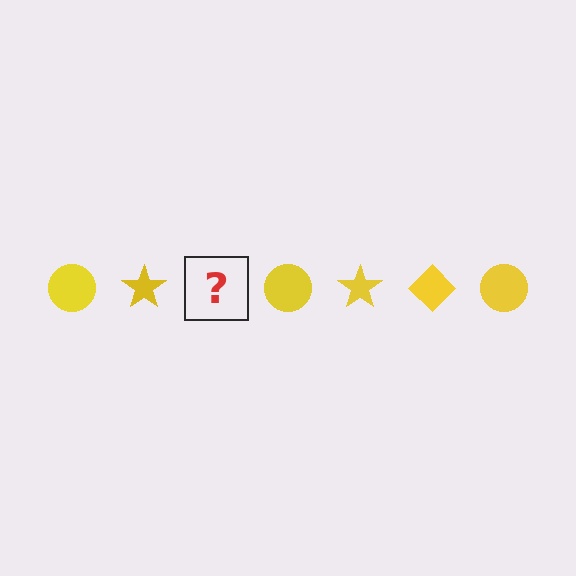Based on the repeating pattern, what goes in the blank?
The blank should be a yellow diamond.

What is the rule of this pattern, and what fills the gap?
The rule is that the pattern cycles through circle, star, diamond shapes in yellow. The gap should be filled with a yellow diamond.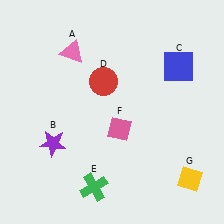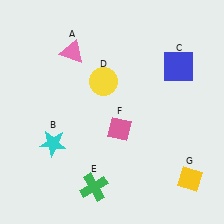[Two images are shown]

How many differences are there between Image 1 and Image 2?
There are 2 differences between the two images.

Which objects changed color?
B changed from purple to cyan. D changed from red to yellow.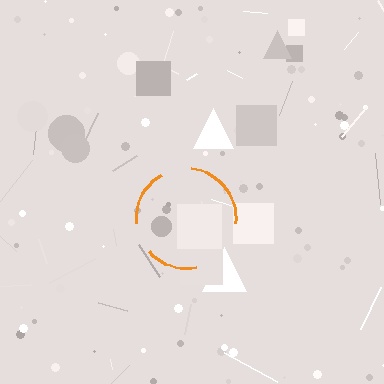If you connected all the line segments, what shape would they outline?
They would outline a circle.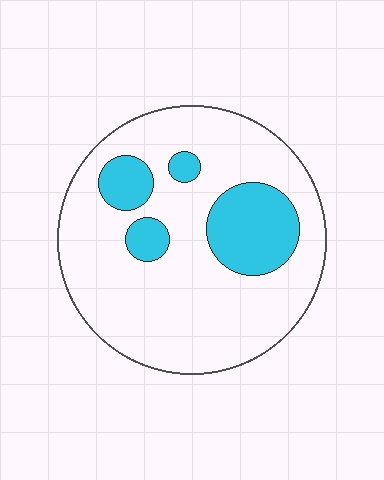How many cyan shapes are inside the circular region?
4.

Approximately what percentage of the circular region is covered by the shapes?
Approximately 20%.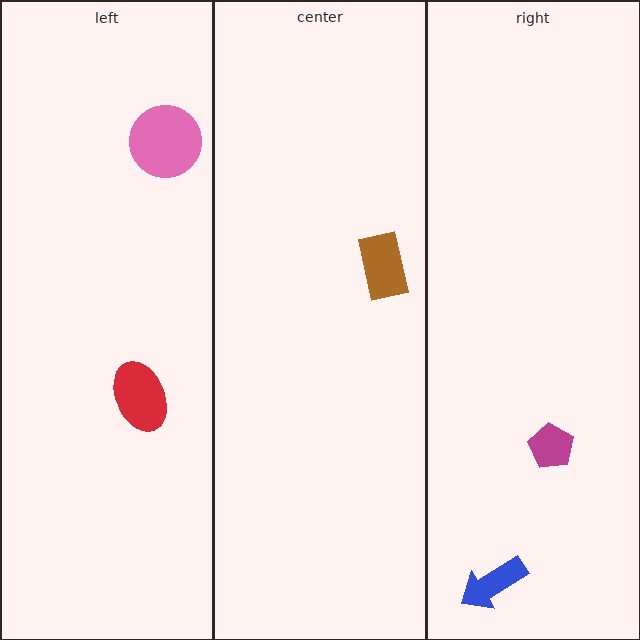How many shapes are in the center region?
1.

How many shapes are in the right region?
2.